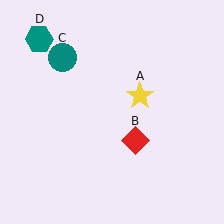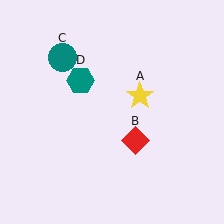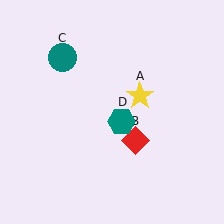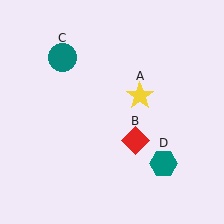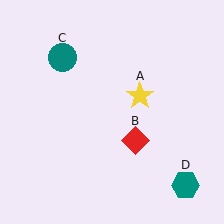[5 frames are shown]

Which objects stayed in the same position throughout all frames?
Yellow star (object A) and red diamond (object B) and teal circle (object C) remained stationary.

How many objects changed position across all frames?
1 object changed position: teal hexagon (object D).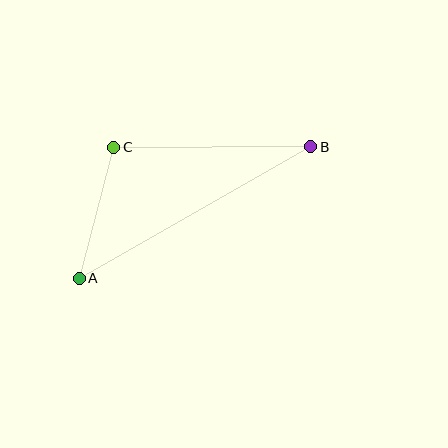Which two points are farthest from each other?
Points A and B are farthest from each other.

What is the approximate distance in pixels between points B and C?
The distance between B and C is approximately 197 pixels.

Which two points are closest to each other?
Points A and C are closest to each other.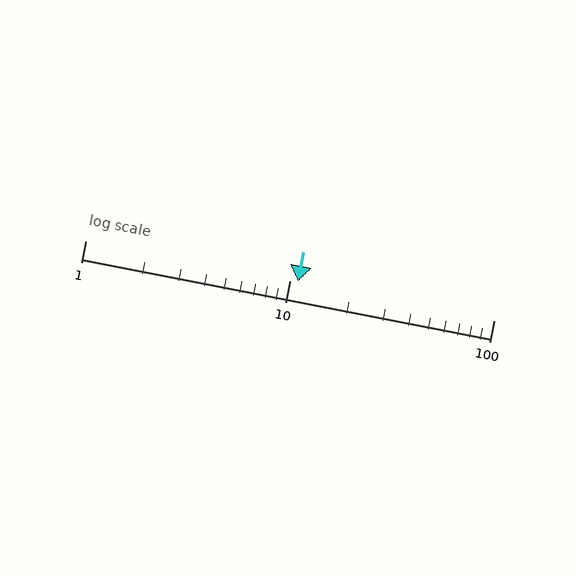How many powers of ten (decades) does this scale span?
The scale spans 2 decades, from 1 to 100.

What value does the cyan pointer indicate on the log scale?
The pointer indicates approximately 11.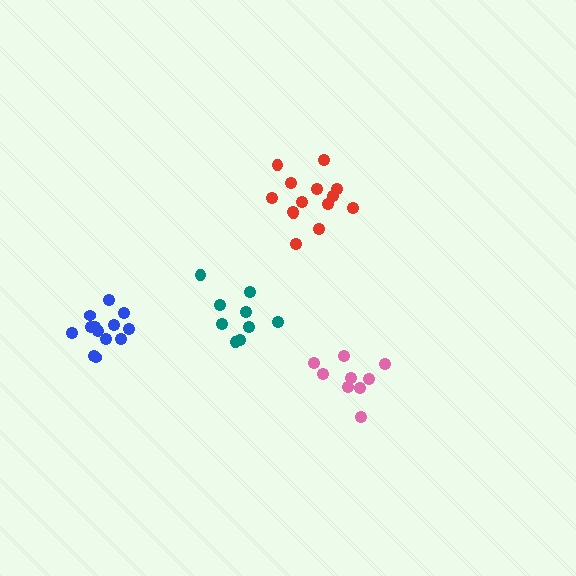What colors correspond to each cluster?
The clusters are colored: pink, blue, teal, red.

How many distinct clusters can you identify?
There are 4 distinct clusters.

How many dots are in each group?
Group 1: 9 dots, Group 2: 13 dots, Group 3: 9 dots, Group 4: 14 dots (45 total).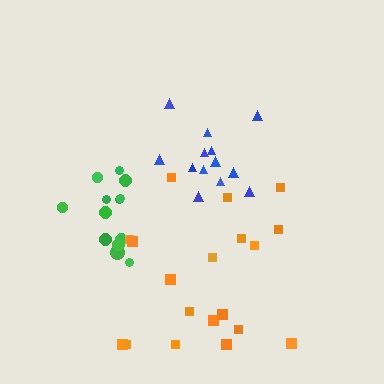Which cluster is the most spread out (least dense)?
Orange.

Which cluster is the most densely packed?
Blue.